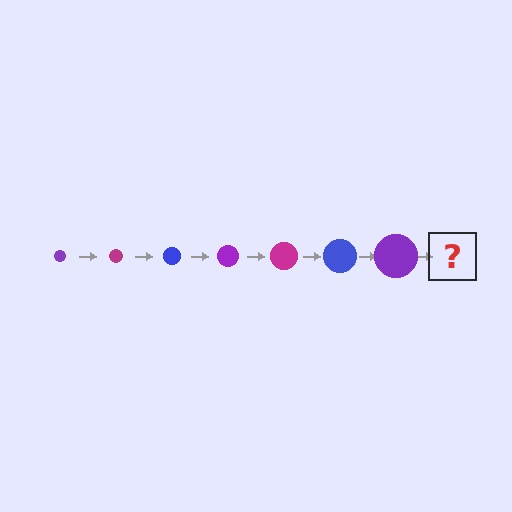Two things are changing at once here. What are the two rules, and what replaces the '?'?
The two rules are that the circle grows larger each step and the color cycles through purple, magenta, and blue. The '?' should be a magenta circle, larger than the previous one.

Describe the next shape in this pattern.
It should be a magenta circle, larger than the previous one.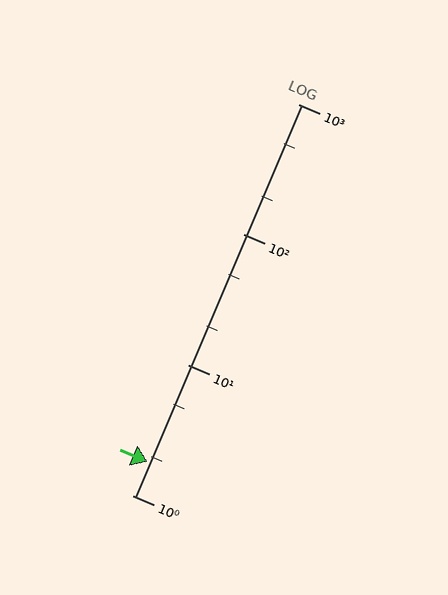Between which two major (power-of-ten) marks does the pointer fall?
The pointer is between 1 and 10.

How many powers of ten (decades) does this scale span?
The scale spans 3 decades, from 1 to 1000.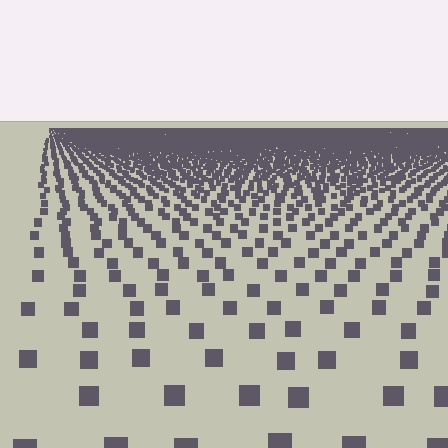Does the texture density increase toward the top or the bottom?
Density increases toward the top.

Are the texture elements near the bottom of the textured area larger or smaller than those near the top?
Larger. Near the bottom, elements are closer to the viewer and appear at a bigger on-screen size.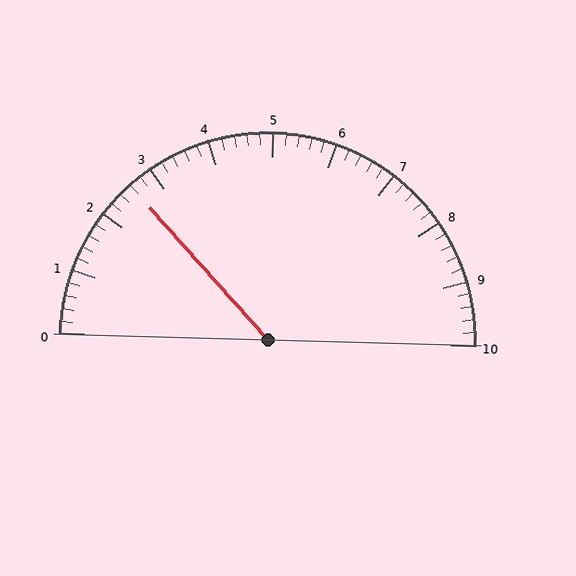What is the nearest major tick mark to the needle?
The nearest major tick mark is 3.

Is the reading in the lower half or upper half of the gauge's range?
The reading is in the lower half of the range (0 to 10).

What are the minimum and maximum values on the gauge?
The gauge ranges from 0 to 10.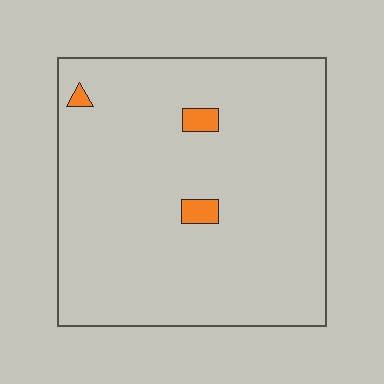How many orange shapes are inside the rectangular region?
3.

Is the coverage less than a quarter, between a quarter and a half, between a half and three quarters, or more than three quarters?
Less than a quarter.